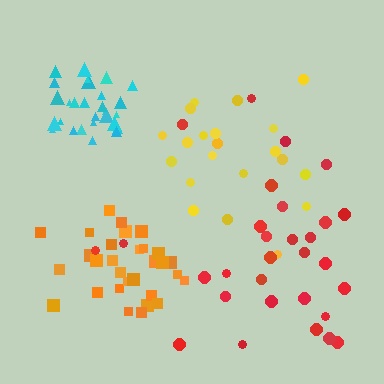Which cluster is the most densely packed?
Cyan.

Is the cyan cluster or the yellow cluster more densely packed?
Cyan.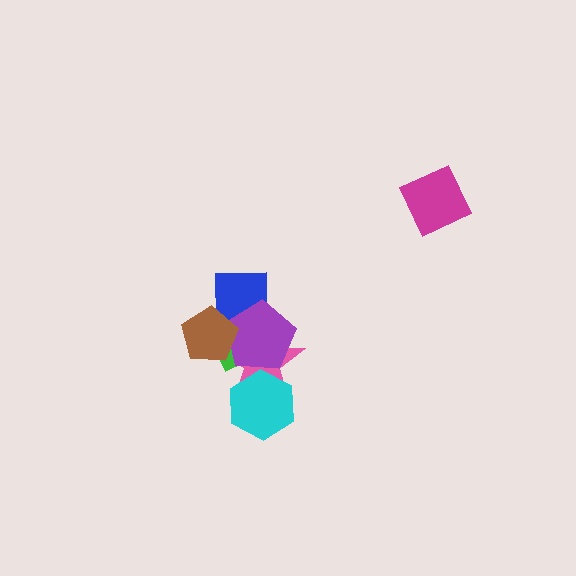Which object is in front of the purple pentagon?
The brown pentagon is in front of the purple pentagon.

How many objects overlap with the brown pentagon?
4 objects overlap with the brown pentagon.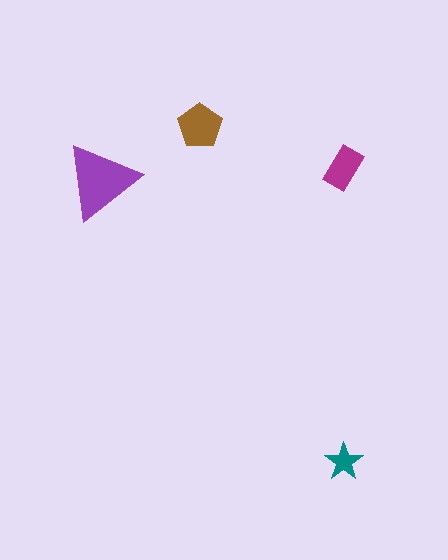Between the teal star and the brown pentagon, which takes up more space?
The brown pentagon.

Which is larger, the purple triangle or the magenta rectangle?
The purple triangle.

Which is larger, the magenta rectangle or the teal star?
The magenta rectangle.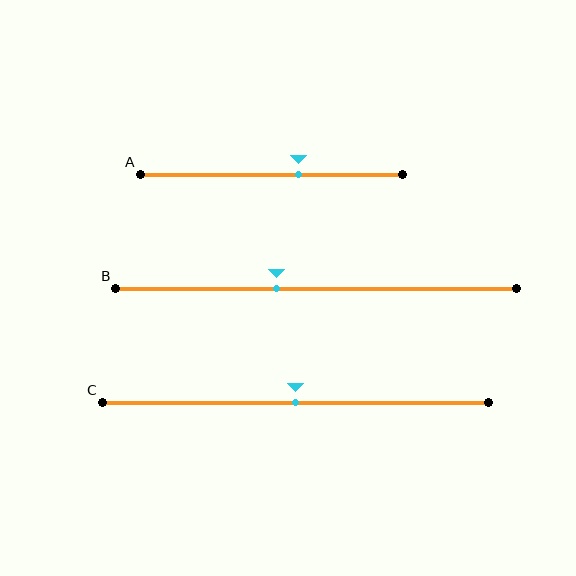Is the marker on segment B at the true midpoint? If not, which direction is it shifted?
No, the marker on segment B is shifted to the left by about 10% of the segment length.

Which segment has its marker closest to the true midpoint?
Segment C has its marker closest to the true midpoint.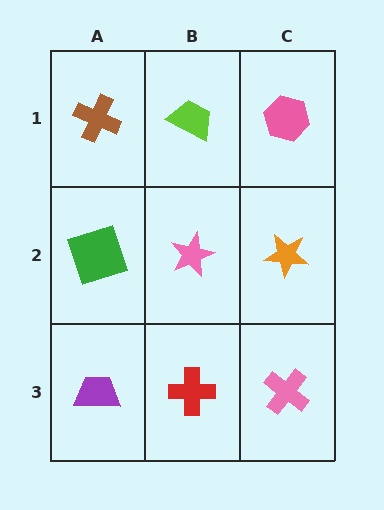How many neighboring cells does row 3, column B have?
3.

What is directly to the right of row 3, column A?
A red cross.